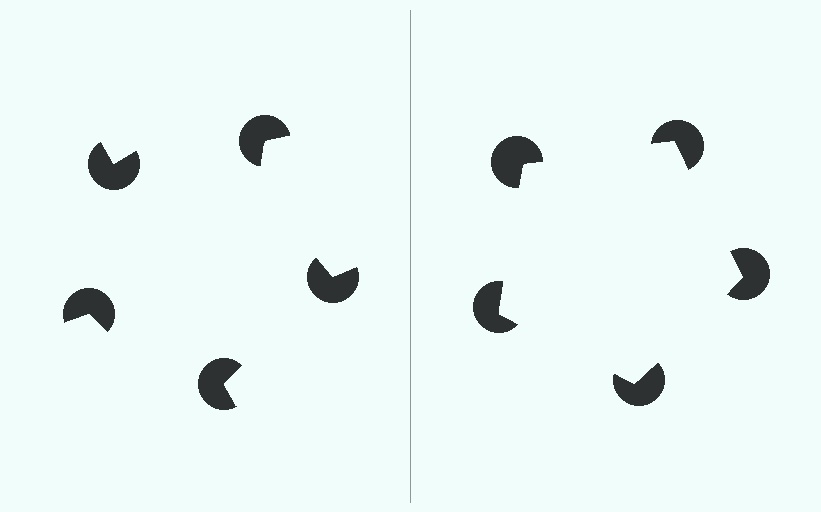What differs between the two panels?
The pac-man discs are positioned identically on both sides; only the wedge orientations differ. On the right they align to a pentagon; on the left they are misaligned.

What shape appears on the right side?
An illusory pentagon.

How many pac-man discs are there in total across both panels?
10 — 5 on each side.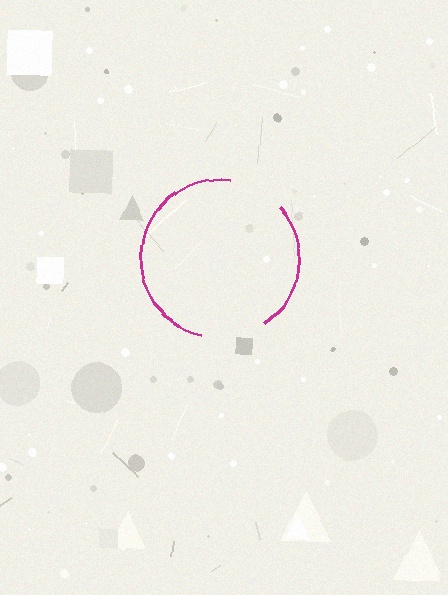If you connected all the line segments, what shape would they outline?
They would outline a circle.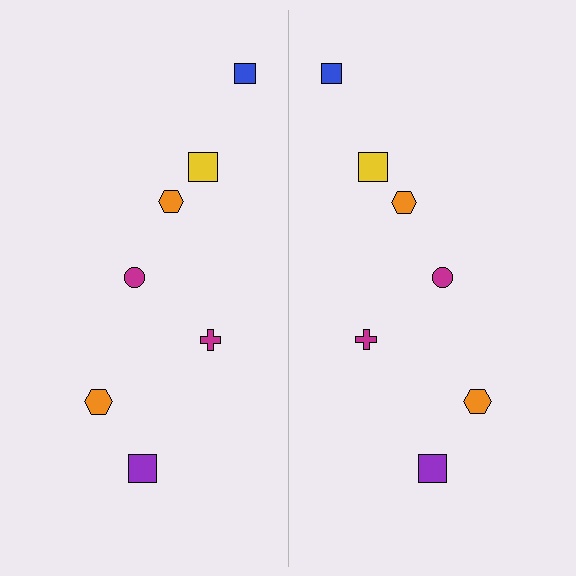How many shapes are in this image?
There are 14 shapes in this image.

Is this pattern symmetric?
Yes, this pattern has bilateral (reflection) symmetry.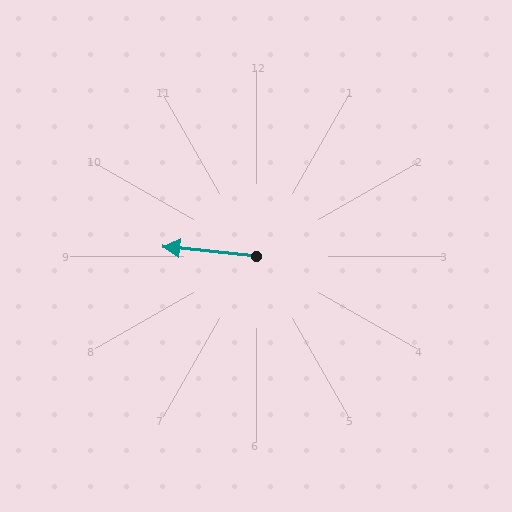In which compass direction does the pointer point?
West.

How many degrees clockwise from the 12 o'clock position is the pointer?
Approximately 276 degrees.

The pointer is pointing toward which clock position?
Roughly 9 o'clock.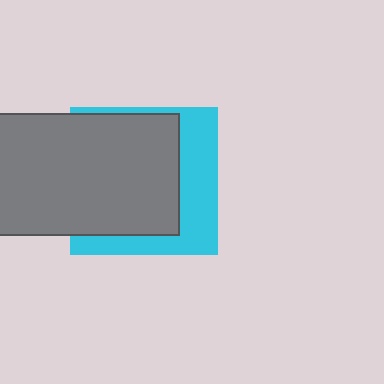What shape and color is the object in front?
The object in front is a gray rectangle.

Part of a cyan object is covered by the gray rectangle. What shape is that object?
It is a square.